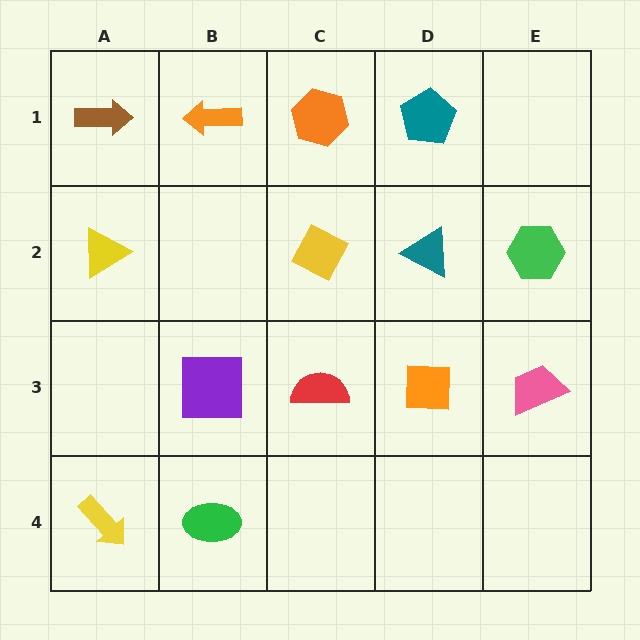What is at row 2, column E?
A green hexagon.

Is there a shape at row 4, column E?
No, that cell is empty.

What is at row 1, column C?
An orange hexagon.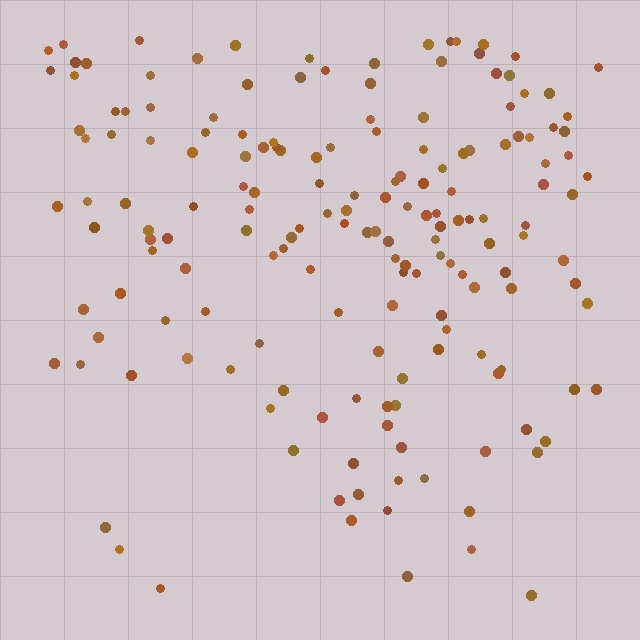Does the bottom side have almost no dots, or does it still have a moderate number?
Still a moderate number, just noticeably fewer than the top.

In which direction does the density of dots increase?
From bottom to top, with the top side densest.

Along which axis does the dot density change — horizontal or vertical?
Vertical.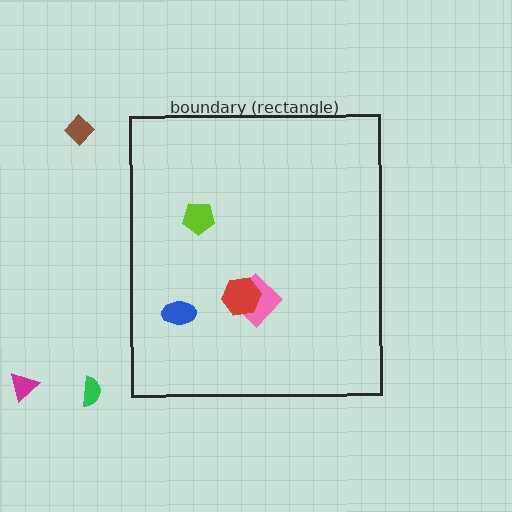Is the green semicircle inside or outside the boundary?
Outside.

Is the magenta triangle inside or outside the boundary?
Outside.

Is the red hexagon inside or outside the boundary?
Inside.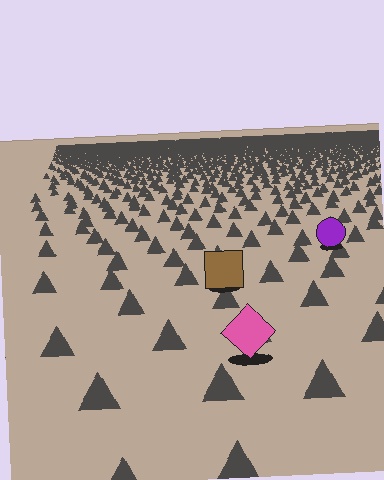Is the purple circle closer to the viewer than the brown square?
No. The brown square is closer — you can tell from the texture gradient: the ground texture is coarser near it.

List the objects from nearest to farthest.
From nearest to farthest: the pink diamond, the brown square, the purple circle.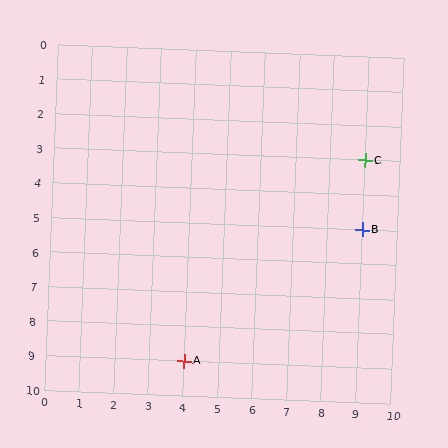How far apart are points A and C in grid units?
Points A and C are 5 columns and 6 rows apart (about 7.8 grid units diagonally).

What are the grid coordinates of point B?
Point B is at grid coordinates (9, 5).